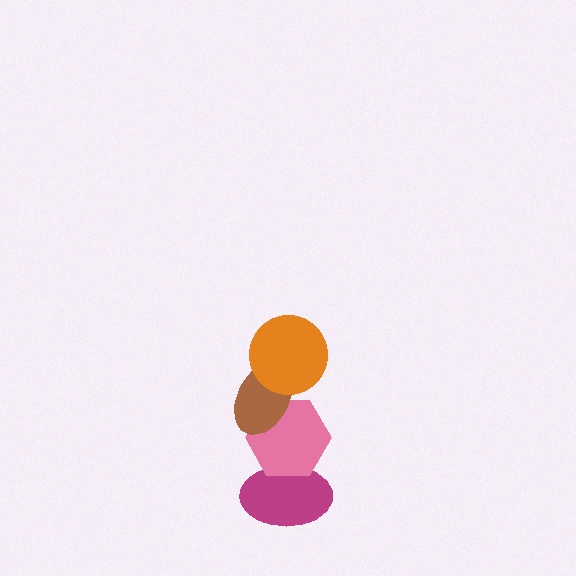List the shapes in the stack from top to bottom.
From top to bottom: the orange circle, the brown ellipse, the pink hexagon, the magenta ellipse.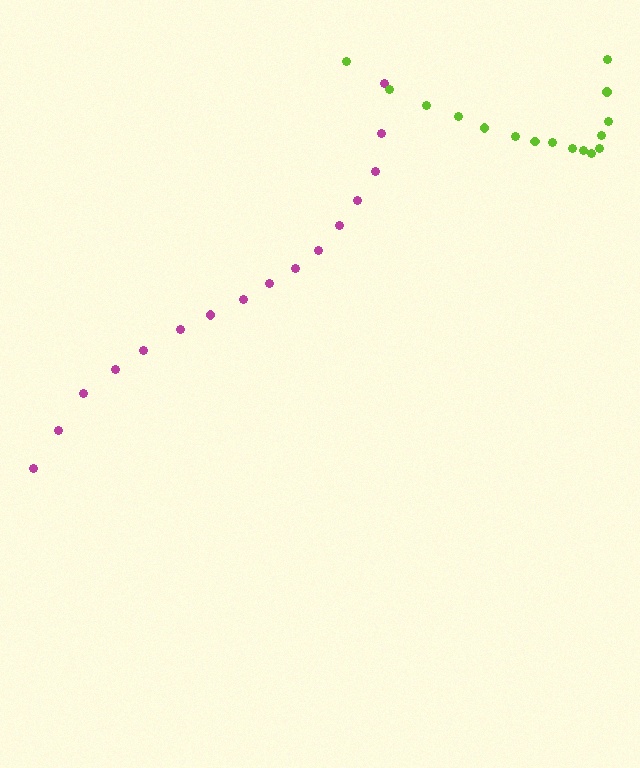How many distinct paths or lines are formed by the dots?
There are 2 distinct paths.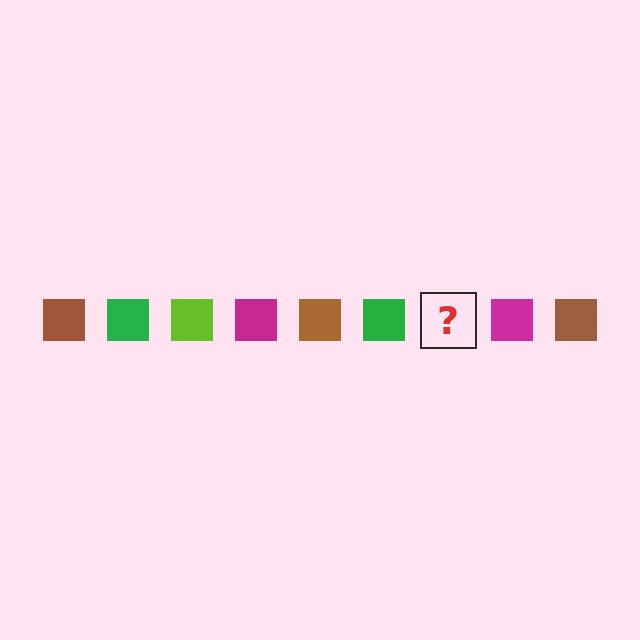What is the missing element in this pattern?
The missing element is a lime square.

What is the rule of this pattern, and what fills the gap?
The rule is that the pattern cycles through brown, green, lime, magenta squares. The gap should be filled with a lime square.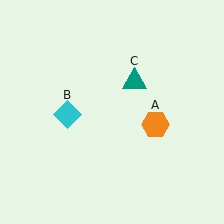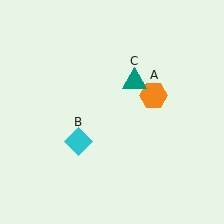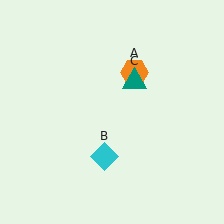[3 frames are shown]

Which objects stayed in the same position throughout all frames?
Teal triangle (object C) remained stationary.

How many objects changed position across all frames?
2 objects changed position: orange hexagon (object A), cyan diamond (object B).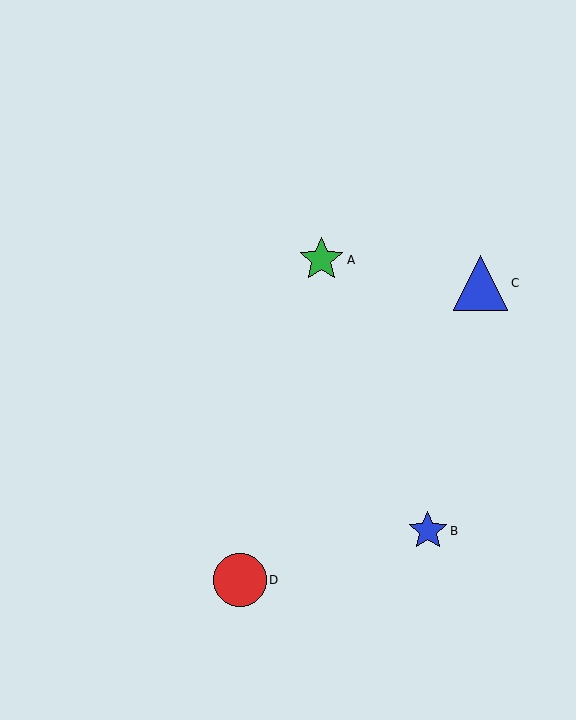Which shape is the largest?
The blue triangle (labeled C) is the largest.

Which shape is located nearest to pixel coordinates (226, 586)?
The red circle (labeled D) at (240, 580) is nearest to that location.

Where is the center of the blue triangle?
The center of the blue triangle is at (480, 283).